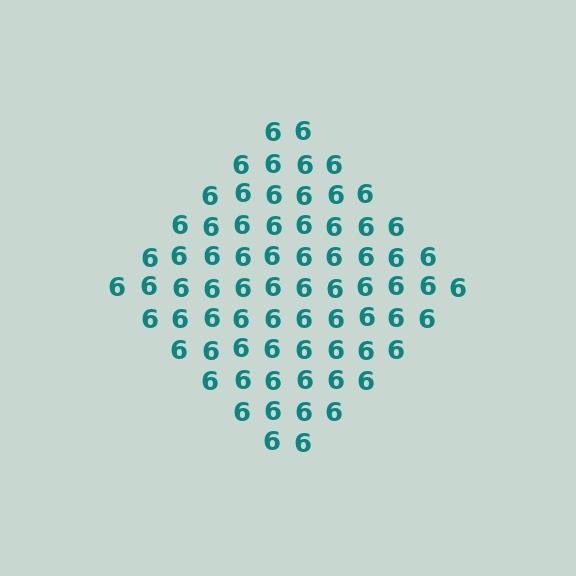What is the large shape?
The large shape is a diamond.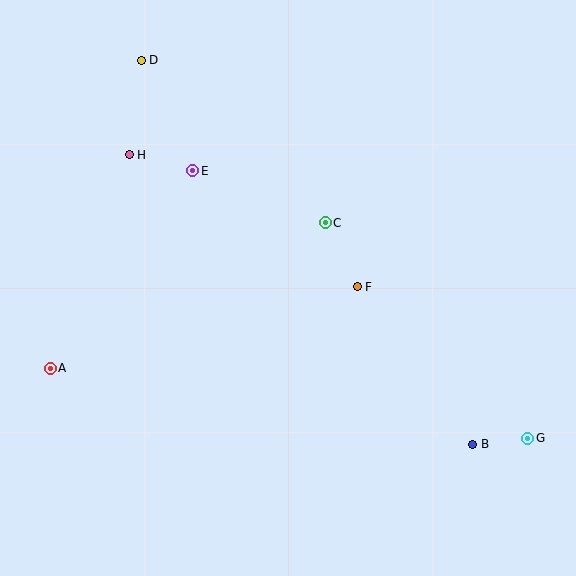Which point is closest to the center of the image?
Point F at (357, 287) is closest to the center.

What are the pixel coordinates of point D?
Point D is at (141, 60).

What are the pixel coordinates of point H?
Point H is at (129, 155).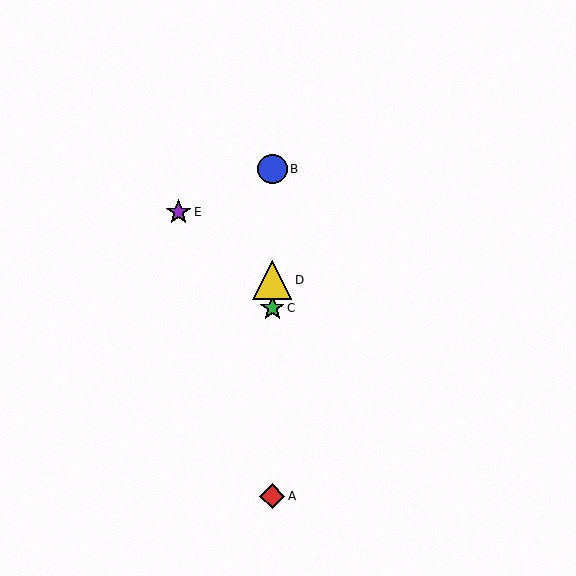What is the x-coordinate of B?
Object B is at x≈272.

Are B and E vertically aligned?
No, B is at x≈272 and E is at x≈179.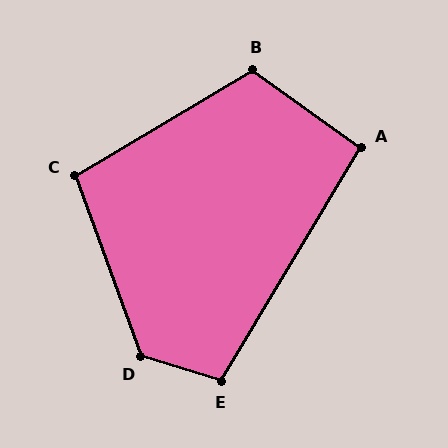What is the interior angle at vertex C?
Approximately 101 degrees (obtuse).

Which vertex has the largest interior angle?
D, at approximately 126 degrees.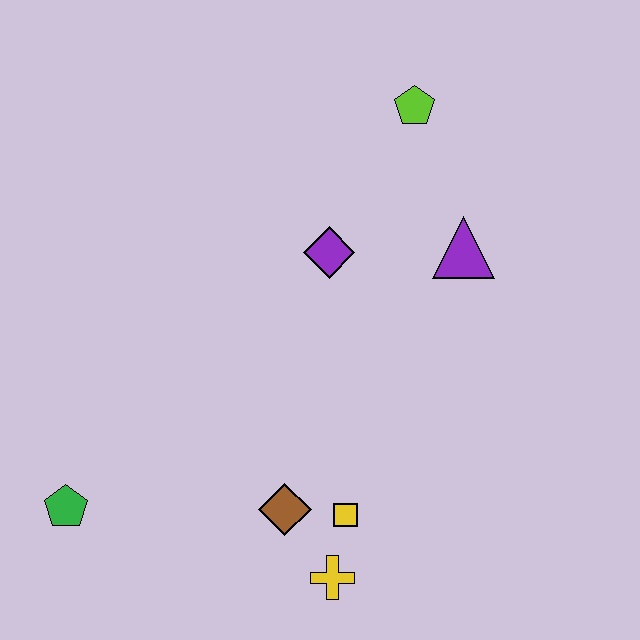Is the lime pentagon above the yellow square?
Yes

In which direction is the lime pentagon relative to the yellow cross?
The lime pentagon is above the yellow cross.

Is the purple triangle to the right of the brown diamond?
Yes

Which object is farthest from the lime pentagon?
The green pentagon is farthest from the lime pentagon.